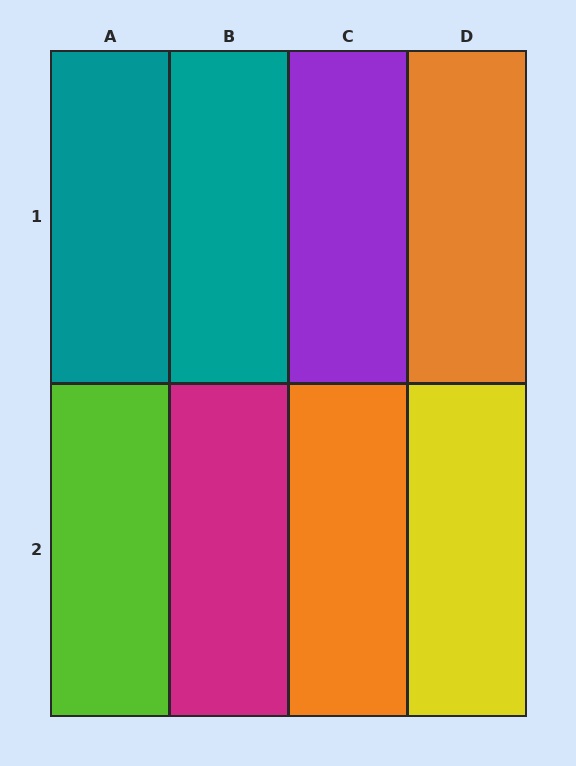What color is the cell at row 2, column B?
Magenta.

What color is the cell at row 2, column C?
Orange.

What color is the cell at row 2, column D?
Yellow.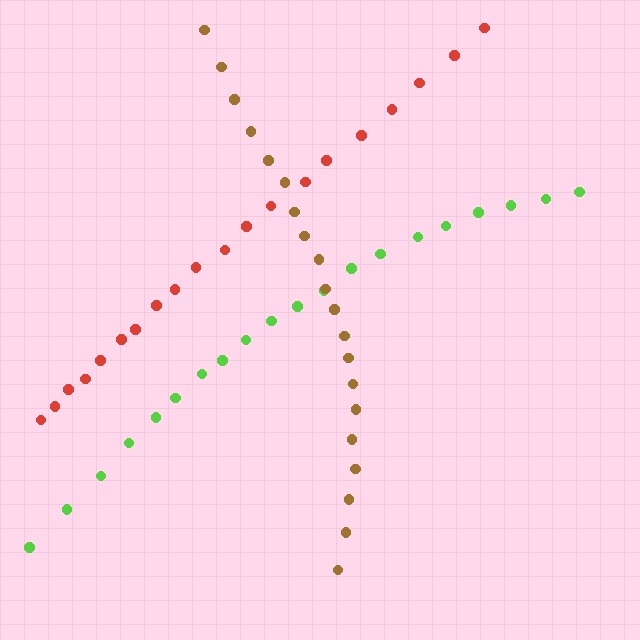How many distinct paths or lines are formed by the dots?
There are 3 distinct paths.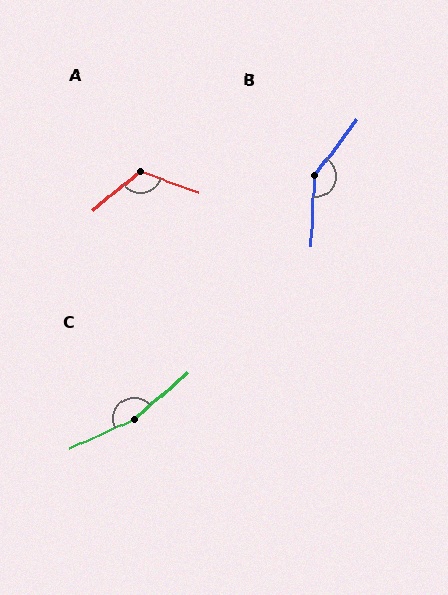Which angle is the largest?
C, at approximately 164 degrees.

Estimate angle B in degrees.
Approximately 146 degrees.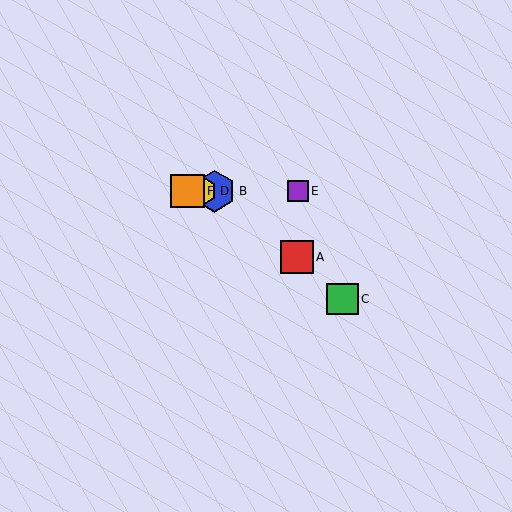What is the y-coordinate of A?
Object A is at y≈257.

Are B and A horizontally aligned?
No, B is at y≈191 and A is at y≈257.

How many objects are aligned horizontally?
4 objects (B, D, E, F) are aligned horizontally.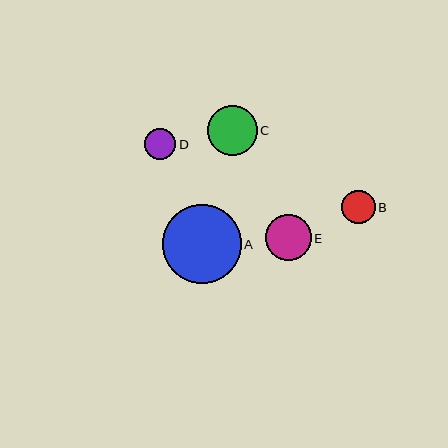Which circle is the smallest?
Circle D is the smallest with a size of approximately 31 pixels.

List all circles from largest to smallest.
From largest to smallest: A, C, E, B, D.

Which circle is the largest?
Circle A is the largest with a size of approximately 79 pixels.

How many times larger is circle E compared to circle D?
Circle E is approximately 1.5 times the size of circle D.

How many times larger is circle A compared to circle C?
Circle A is approximately 1.6 times the size of circle C.